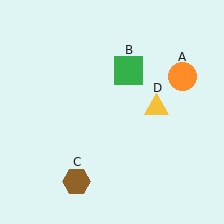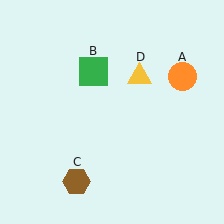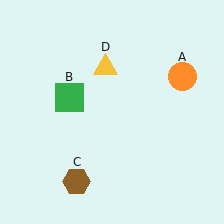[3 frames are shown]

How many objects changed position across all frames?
2 objects changed position: green square (object B), yellow triangle (object D).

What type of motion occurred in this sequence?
The green square (object B), yellow triangle (object D) rotated counterclockwise around the center of the scene.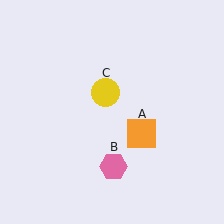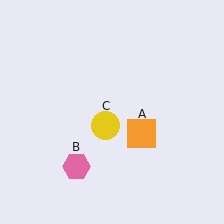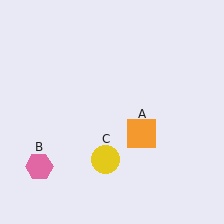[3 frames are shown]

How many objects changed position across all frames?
2 objects changed position: pink hexagon (object B), yellow circle (object C).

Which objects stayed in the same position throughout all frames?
Orange square (object A) remained stationary.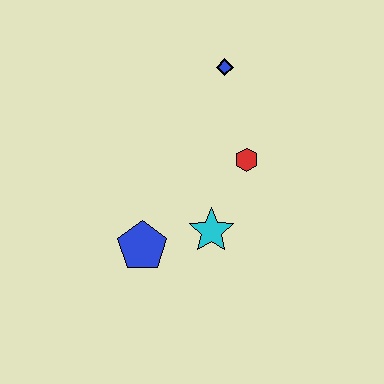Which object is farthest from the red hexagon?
The blue pentagon is farthest from the red hexagon.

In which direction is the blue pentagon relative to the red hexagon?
The blue pentagon is to the left of the red hexagon.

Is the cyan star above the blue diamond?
No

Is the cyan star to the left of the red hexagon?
Yes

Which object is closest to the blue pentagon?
The cyan star is closest to the blue pentagon.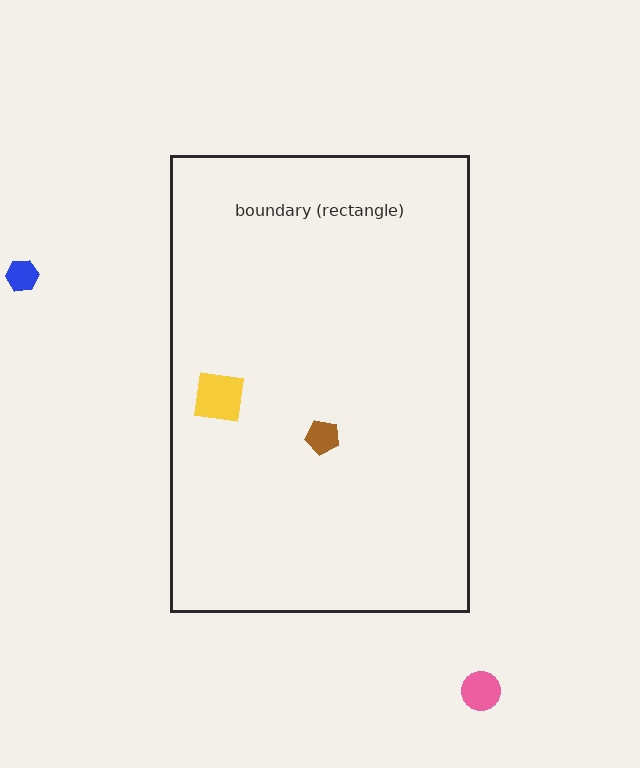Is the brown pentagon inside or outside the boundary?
Inside.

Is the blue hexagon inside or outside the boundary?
Outside.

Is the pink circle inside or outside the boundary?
Outside.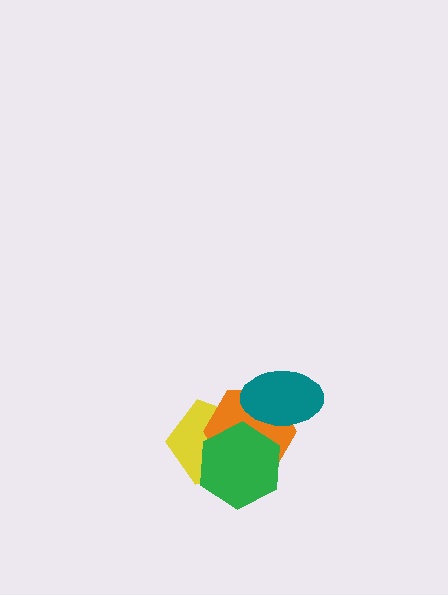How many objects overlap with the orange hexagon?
3 objects overlap with the orange hexagon.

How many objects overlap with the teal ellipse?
1 object overlaps with the teal ellipse.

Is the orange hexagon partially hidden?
Yes, it is partially covered by another shape.